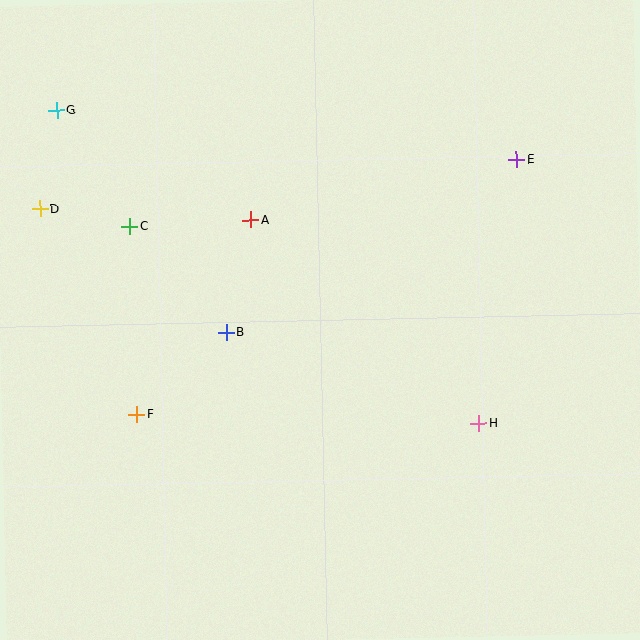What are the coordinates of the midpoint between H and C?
The midpoint between H and C is at (304, 325).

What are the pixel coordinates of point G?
Point G is at (57, 110).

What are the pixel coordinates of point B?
Point B is at (227, 332).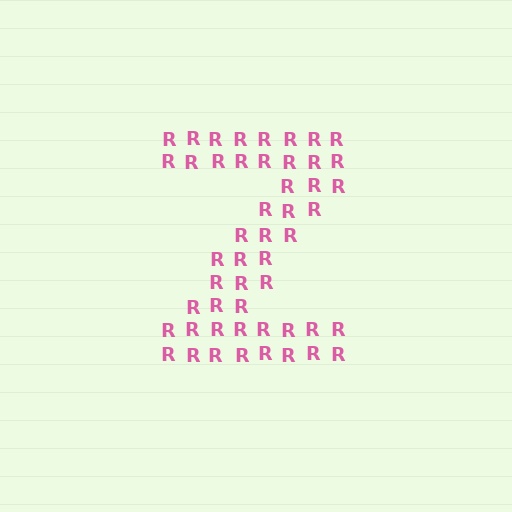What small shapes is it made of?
It is made of small letter R's.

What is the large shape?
The large shape is the letter Z.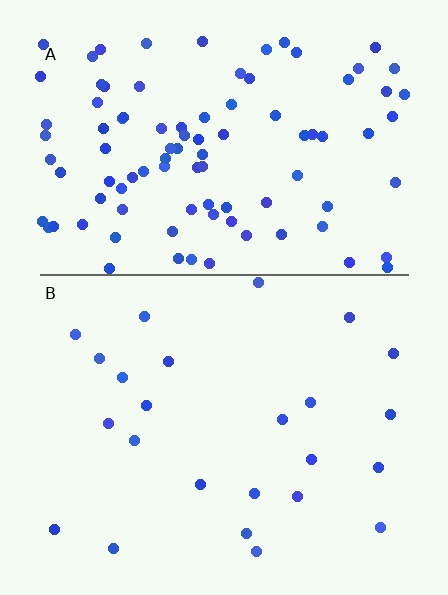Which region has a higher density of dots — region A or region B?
A (the top).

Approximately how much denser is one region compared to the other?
Approximately 4.0× — region A over region B.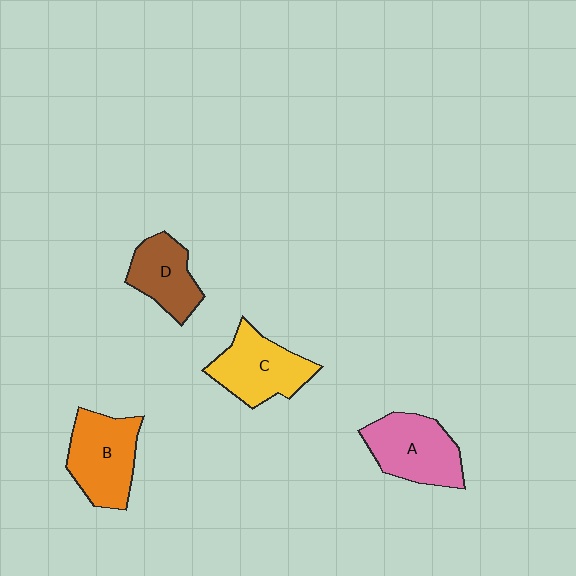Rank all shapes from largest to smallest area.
From largest to smallest: B (orange), A (pink), C (yellow), D (brown).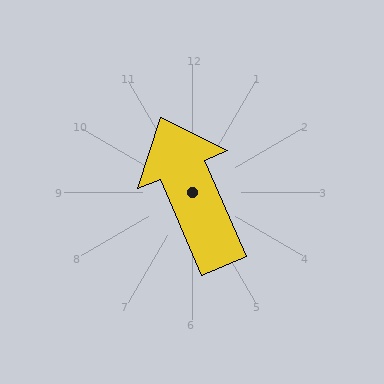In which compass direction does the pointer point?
Northwest.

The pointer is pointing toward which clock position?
Roughly 11 o'clock.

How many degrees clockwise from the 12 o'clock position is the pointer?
Approximately 337 degrees.